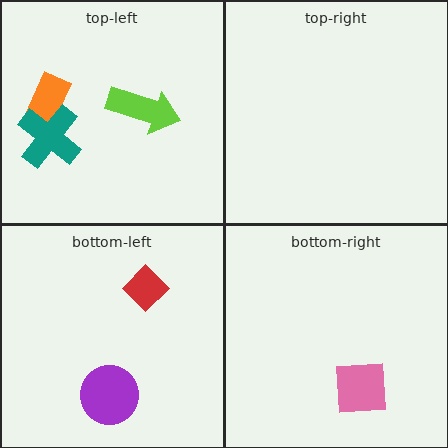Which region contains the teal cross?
The top-left region.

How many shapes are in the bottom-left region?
2.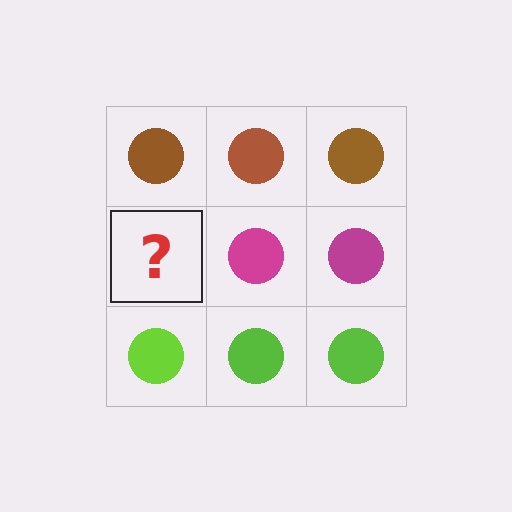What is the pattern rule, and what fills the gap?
The rule is that each row has a consistent color. The gap should be filled with a magenta circle.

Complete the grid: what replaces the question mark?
The question mark should be replaced with a magenta circle.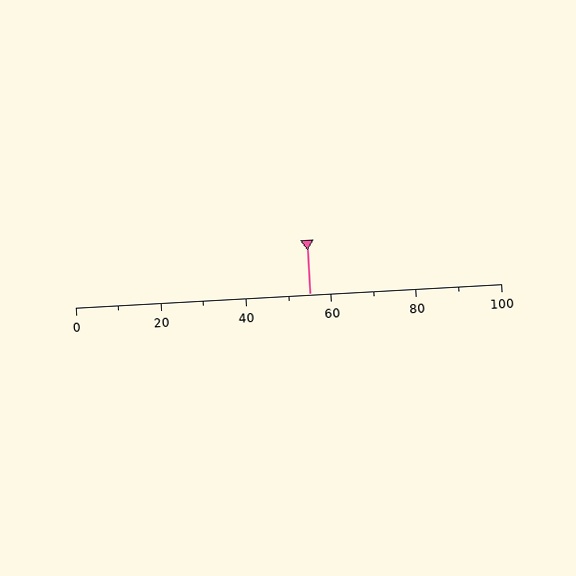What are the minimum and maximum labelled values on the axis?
The axis runs from 0 to 100.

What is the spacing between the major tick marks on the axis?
The major ticks are spaced 20 apart.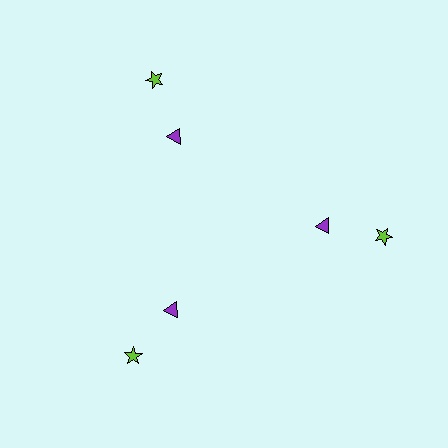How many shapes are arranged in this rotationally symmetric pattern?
There are 6 shapes, arranged in 3 groups of 2.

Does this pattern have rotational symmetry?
Yes, this pattern has 3-fold rotational symmetry. It looks the same after rotating 120 degrees around the center.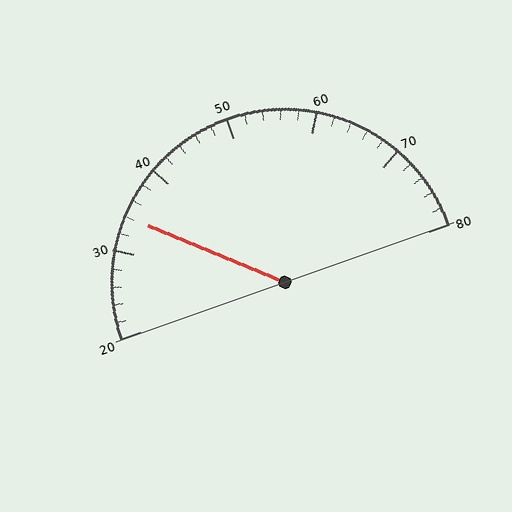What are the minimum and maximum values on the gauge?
The gauge ranges from 20 to 80.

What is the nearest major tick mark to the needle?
The nearest major tick mark is 30.